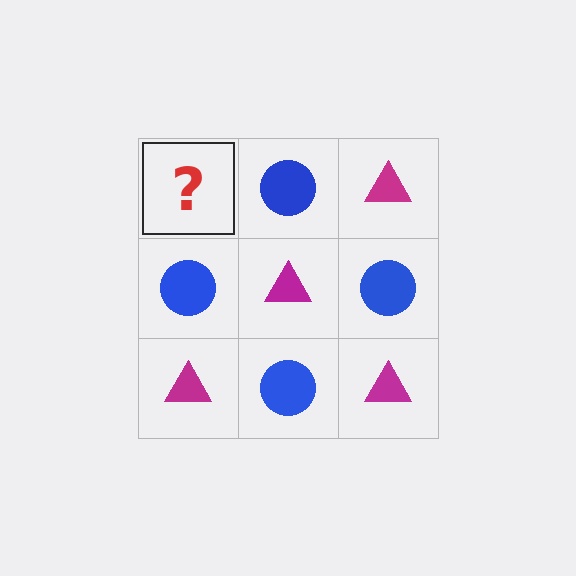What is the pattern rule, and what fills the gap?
The rule is that it alternates magenta triangle and blue circle in a checkerboard pattern. The gap should be filled with a magenta triangle.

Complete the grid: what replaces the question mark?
The question mark should be replaced with a magenta triangle.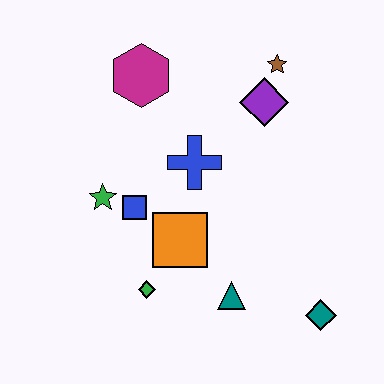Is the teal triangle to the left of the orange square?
No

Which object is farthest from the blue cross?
The teal diamond is farthest from the blue cross.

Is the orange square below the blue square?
Yes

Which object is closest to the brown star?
The purple diamond is closest to the brown star.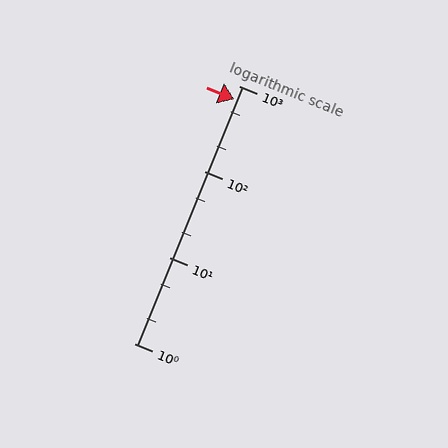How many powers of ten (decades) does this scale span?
The scale spans 3 decades, from 1 to 1000.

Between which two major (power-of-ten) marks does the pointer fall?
The pointer is between 100 and 1000.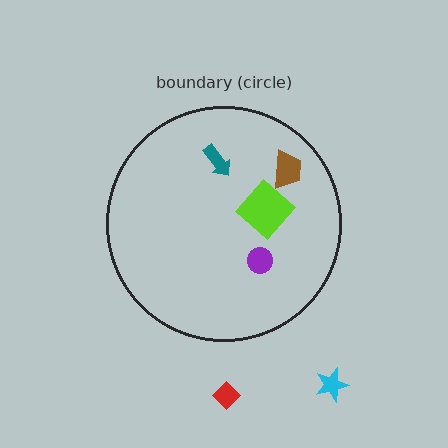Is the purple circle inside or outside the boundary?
Inside.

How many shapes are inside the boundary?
4 inside, 2 outside.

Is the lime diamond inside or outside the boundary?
Inside.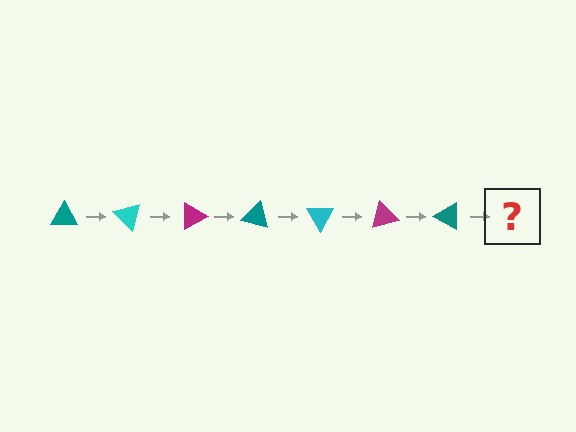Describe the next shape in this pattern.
It should be a cyan triangle, rotated 315 degrees from the start.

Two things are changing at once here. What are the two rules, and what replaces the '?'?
The two rules are that it rotates 45 degrees each step and the color cycles through teal, cyan, and magenta. The '?' should be a cyan triangle, rotated 315 degrees from the start.